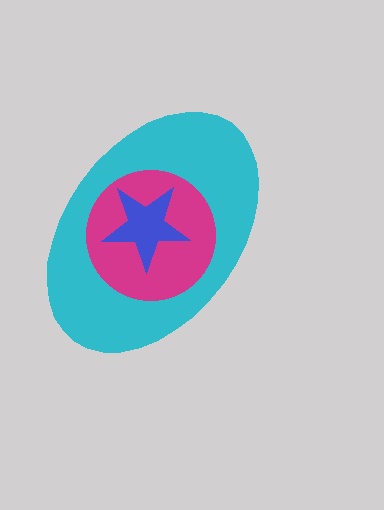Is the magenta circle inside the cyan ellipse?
Yes.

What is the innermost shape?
The blue star.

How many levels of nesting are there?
3.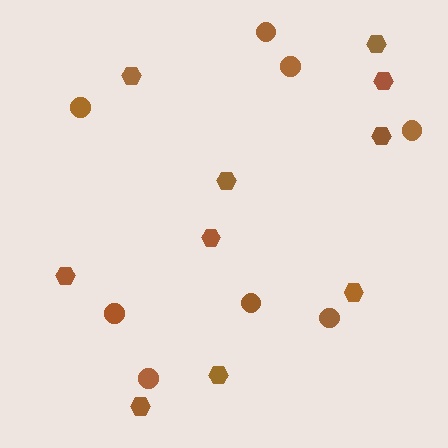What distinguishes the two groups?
There are 2 groups: one group of hexagons (10) and one group of circles (8).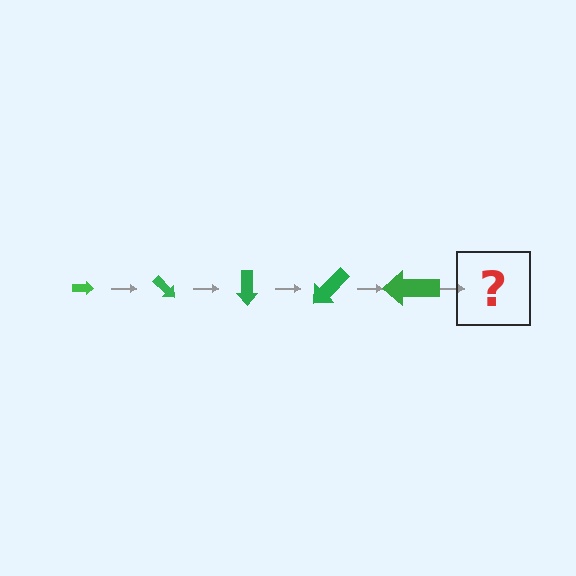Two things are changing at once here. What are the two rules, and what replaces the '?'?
The two rules are that the arrow grows larger each step and it rotates 45 degrees each step. The '?' should be an arrow, larger than the previous one and rotated 225 degrees from the start.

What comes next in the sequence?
The next element should be an arrow, larger than the previous one and rotated 225 degrees from the start.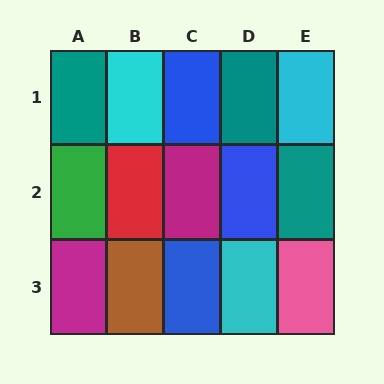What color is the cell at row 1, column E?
Cyan.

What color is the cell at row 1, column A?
Teal.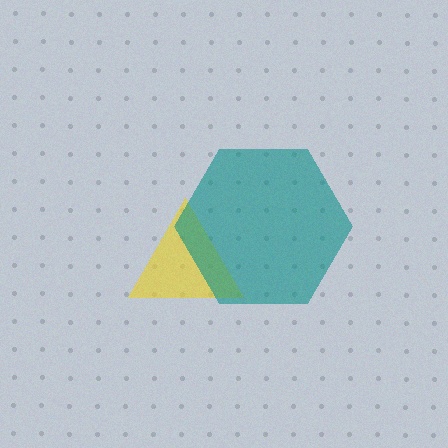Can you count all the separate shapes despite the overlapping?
Yes, there are 2 separate shapes.